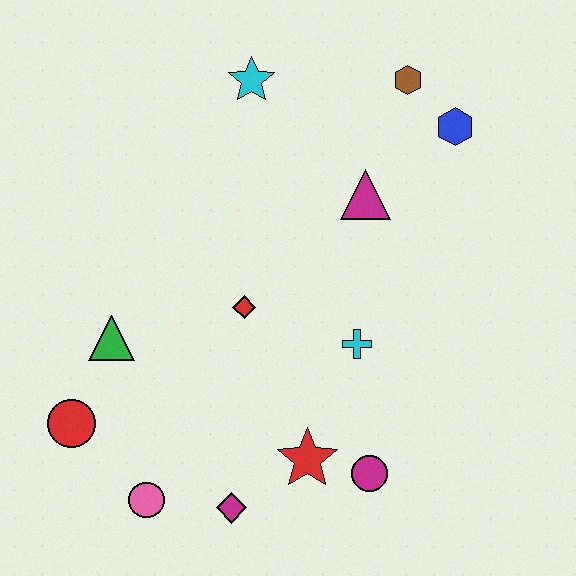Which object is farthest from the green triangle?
The blue hexagon is farthest from the green triangle.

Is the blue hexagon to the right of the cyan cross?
Yes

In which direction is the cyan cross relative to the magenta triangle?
The cyan cross is below the magenta triangle.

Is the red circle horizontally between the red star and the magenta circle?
No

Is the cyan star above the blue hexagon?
Yes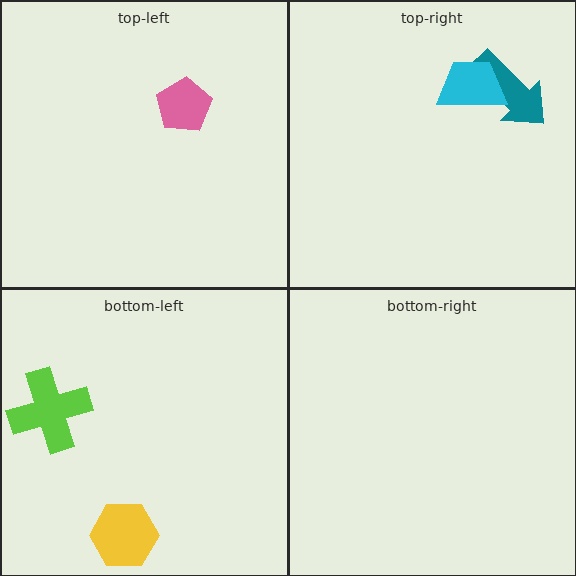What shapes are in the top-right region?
The teal arrow, the cyan trapezoid.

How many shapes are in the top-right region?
2.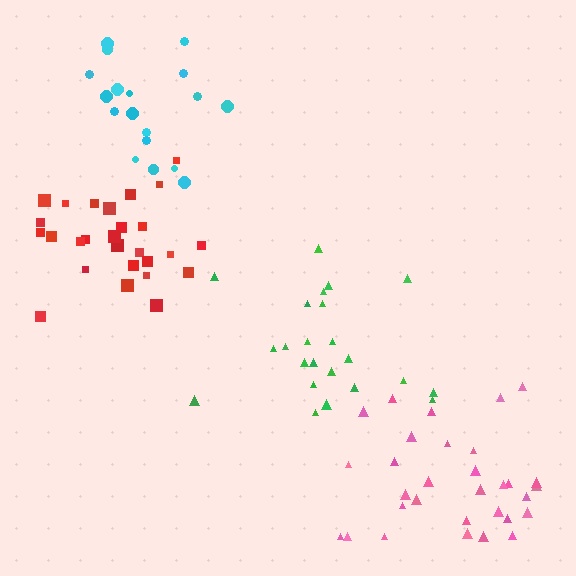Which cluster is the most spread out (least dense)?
Cyan.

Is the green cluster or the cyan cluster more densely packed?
Green.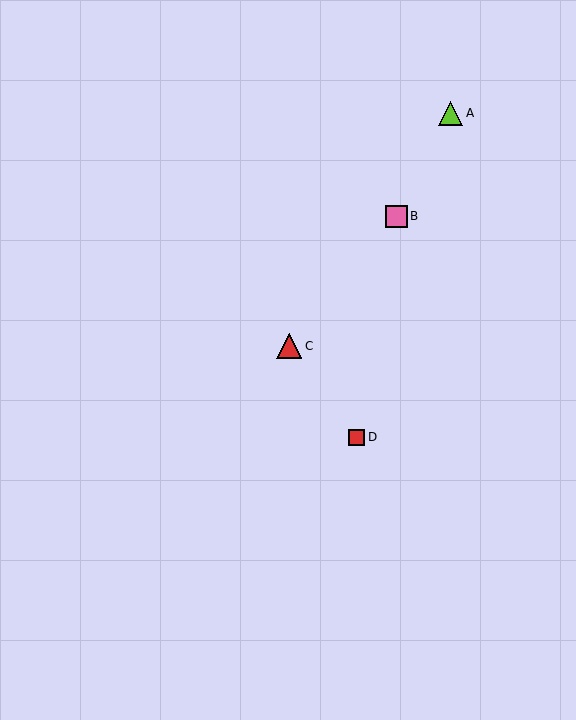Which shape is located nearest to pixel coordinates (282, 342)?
The red triangle (labeled C) at (289, 346) is nearest to that location.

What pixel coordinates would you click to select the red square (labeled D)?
Click at (357, 437) to select the red square D.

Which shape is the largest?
The red triangle (labeled C) is the largest.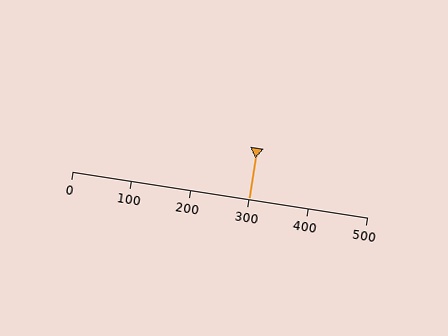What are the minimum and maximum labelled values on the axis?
The axis runs from 0 to 500.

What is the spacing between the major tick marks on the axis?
The major ticks are spaced 100 apart.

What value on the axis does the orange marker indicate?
The marker indicates approximately 300.